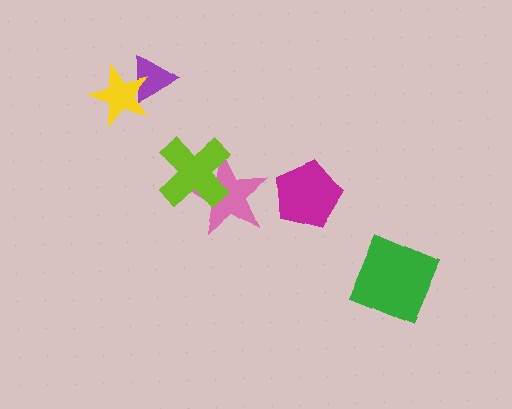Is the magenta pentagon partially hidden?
No, no other shape covers it.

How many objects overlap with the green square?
0 objects overlap with the green square.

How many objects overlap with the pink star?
1 object overlaps with the pink star.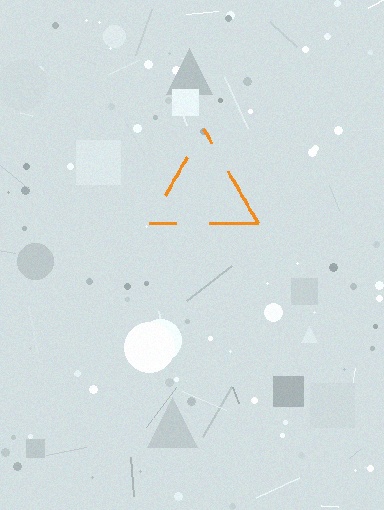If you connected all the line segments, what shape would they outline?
They would outline a triangle.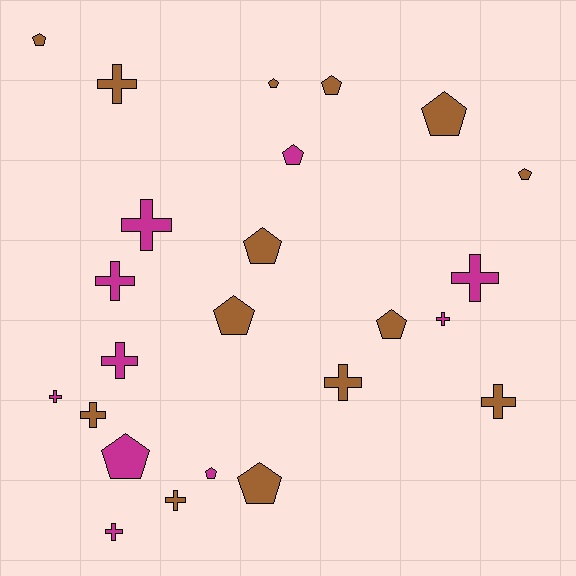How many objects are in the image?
There are 24 objects.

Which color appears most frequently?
Brown, with 14 objects.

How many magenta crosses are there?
There are 7 magenta crosses.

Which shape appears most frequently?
Pentagon, with 12 objects.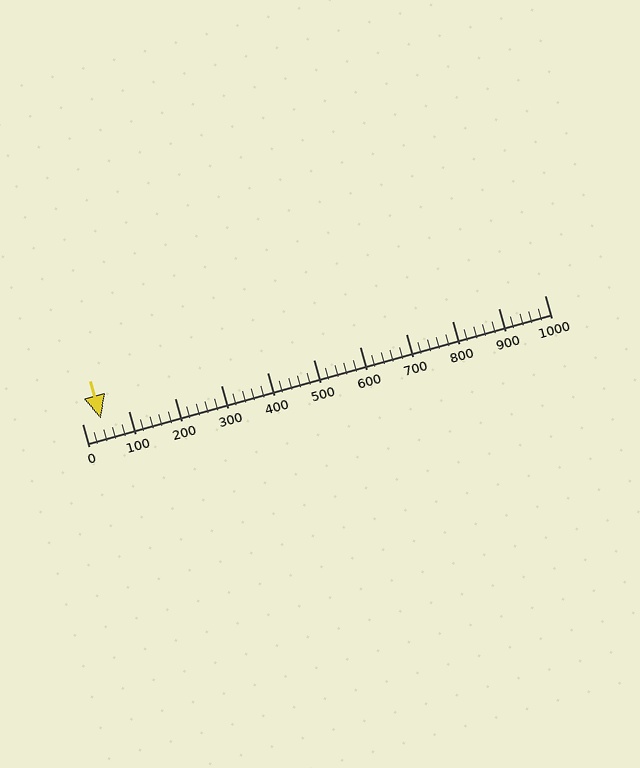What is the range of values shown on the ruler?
The ruler shows values from 0 to 1000.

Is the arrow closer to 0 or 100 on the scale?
The arrow is closer to 0.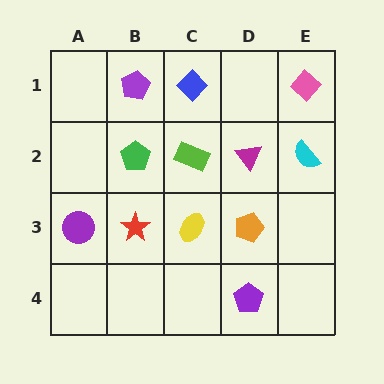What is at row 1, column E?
A pink diamond.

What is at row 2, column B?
A green pentagon.